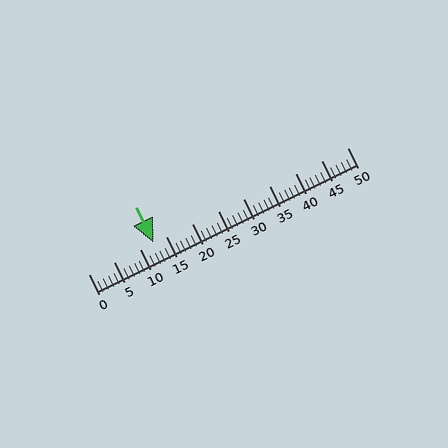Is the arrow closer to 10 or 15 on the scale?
The arrow is closer to 15.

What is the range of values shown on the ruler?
The ruler shows values from 0 to 50.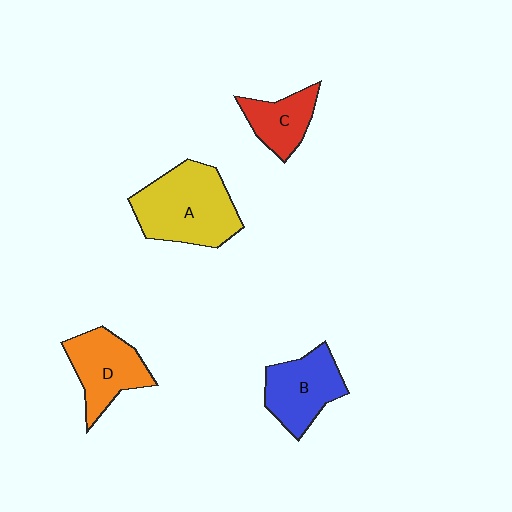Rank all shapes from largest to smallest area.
From largest to smallest: A (yellow), D (orange), B (blue), C (red).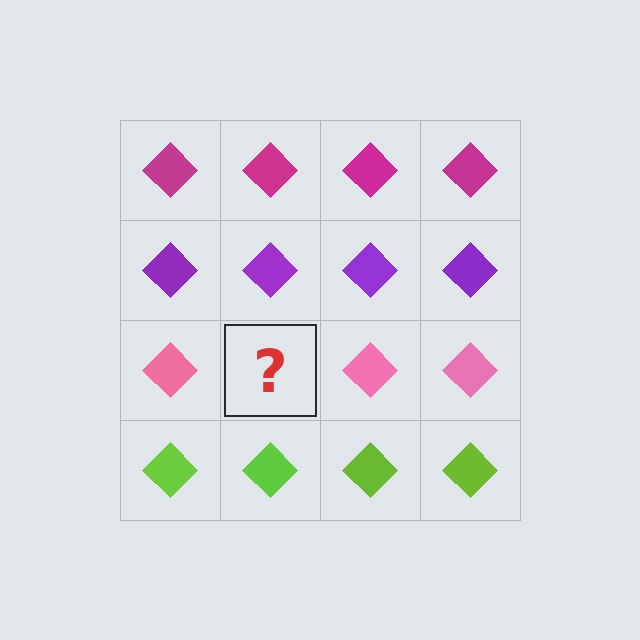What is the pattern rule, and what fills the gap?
The rule is that each row has a consistent color. The gap should be filled with a pink diamond.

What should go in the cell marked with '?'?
The missing cell should contain a pink diamond.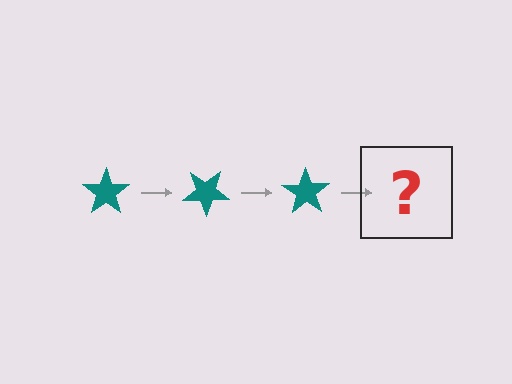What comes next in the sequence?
The next element should be a teal star rotated 105 degrees.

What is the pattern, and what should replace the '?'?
The pattern is that the star rotates 35 degrees each step. The '?' should be a teal star rotated 105 degrees.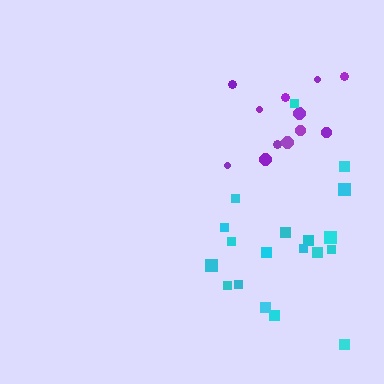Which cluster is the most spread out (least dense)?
Purple.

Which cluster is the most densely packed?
Cyan.